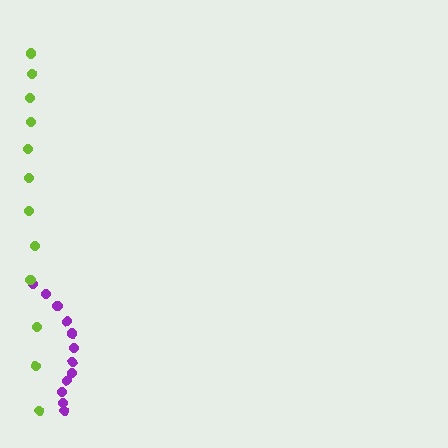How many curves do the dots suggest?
There are 2 distinct paths.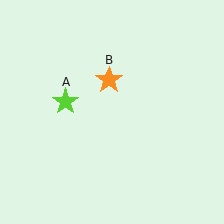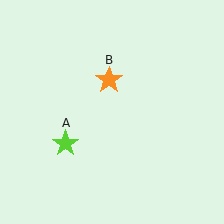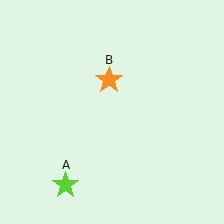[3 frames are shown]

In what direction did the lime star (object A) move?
The lime star (object A) moved down.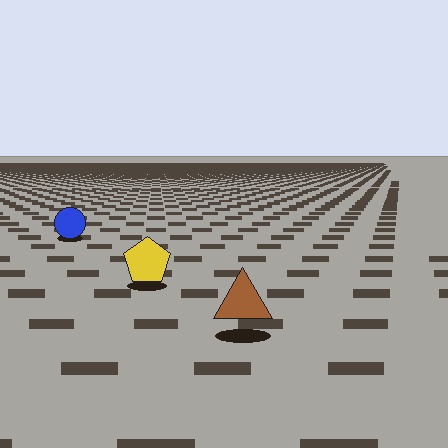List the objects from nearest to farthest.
From nearest to farthest: the brown triangle, the yellow pentagon, the blue circle.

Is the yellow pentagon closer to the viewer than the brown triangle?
No. The brown triangle is closer — you can tell from the texture gradient: the ground texture is coarser near it.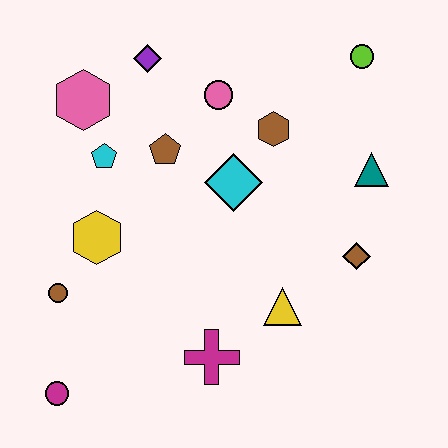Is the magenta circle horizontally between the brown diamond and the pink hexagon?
No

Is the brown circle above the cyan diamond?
No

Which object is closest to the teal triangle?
The brown diamond is closest to the teal triangle.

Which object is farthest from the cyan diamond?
The magenta circle is farthest from the cyan diamond.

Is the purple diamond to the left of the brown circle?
No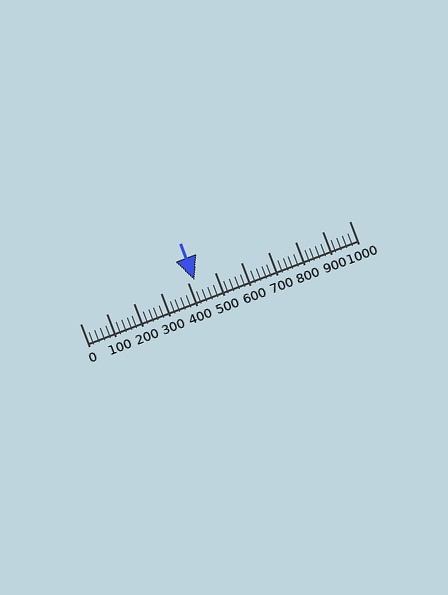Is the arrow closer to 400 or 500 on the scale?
The arrow is closer to 400.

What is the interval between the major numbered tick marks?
The major tick marks are spaced 100 units apart.